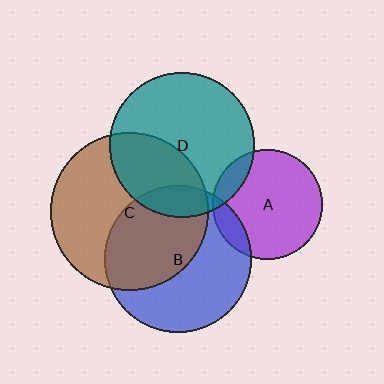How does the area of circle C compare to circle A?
Approximately 2.1 times.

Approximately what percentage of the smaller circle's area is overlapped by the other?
Approximately 10%.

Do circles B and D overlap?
Yes.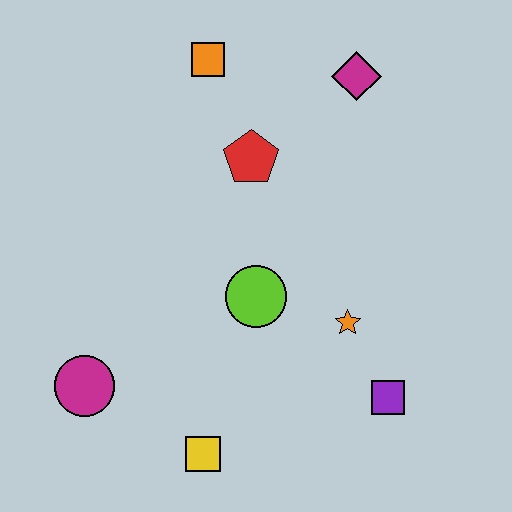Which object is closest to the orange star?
The purple square is closest to the orange star.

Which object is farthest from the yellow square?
The magenta diamond is farthest from the yellow square.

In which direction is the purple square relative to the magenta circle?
The purple square is to the right of the magenta circle.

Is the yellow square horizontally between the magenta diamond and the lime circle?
No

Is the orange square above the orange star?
Yes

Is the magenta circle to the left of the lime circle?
Yes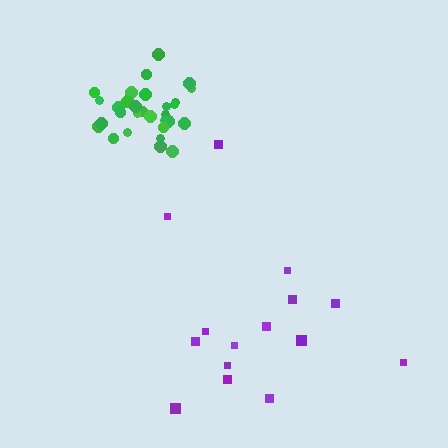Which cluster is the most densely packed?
Green.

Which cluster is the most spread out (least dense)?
Purple.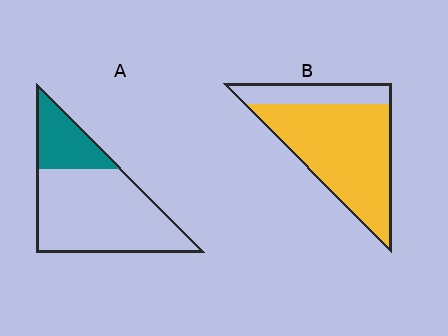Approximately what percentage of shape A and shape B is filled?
A is approximately 25% and B is approximately 75%.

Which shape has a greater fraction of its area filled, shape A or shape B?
Shape B.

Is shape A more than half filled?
No.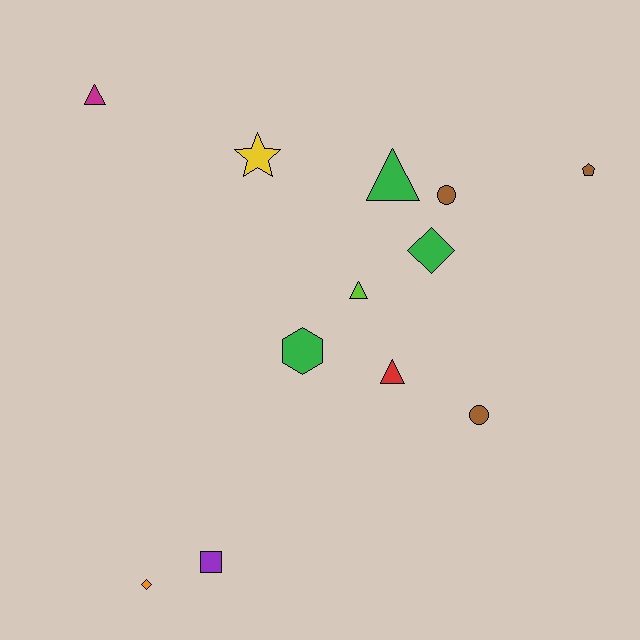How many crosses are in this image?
There are no crosses.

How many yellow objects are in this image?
There is 1 yellow object.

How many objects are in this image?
There are 12 objects.